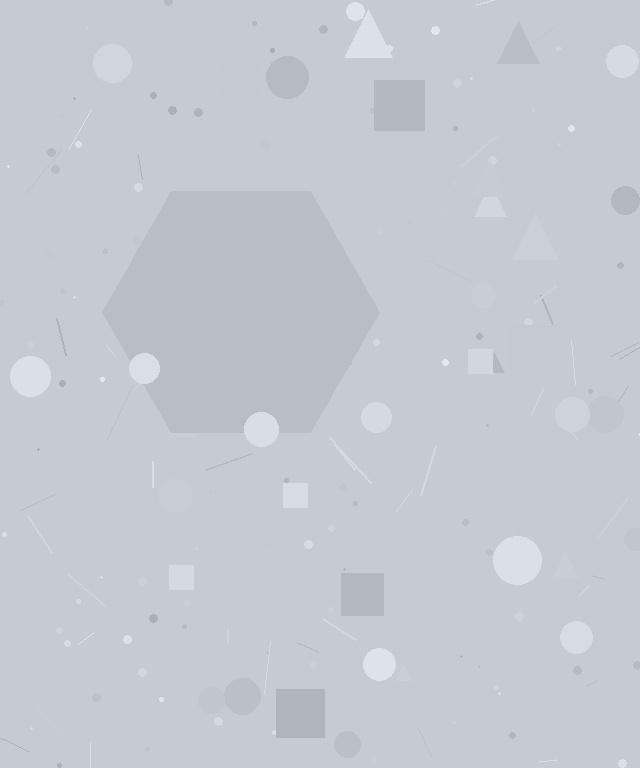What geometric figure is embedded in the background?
A hexagon is embedded in the background.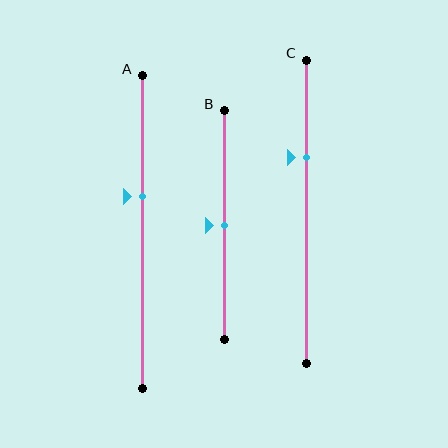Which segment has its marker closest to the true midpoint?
Segment B has its marker closest to the true midpoint.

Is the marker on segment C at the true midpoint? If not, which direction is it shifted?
No, the marker on segment C is shifted upward by about 18% of the segment length.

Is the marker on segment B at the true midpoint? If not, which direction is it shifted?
Yes, the marker on segment B is at the true midpoint.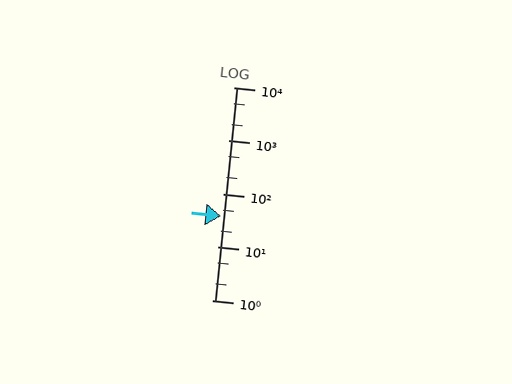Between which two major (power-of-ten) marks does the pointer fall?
The pointer is between 10 and 100.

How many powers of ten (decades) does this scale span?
The scale spans 4 decades, from 1 to 10000.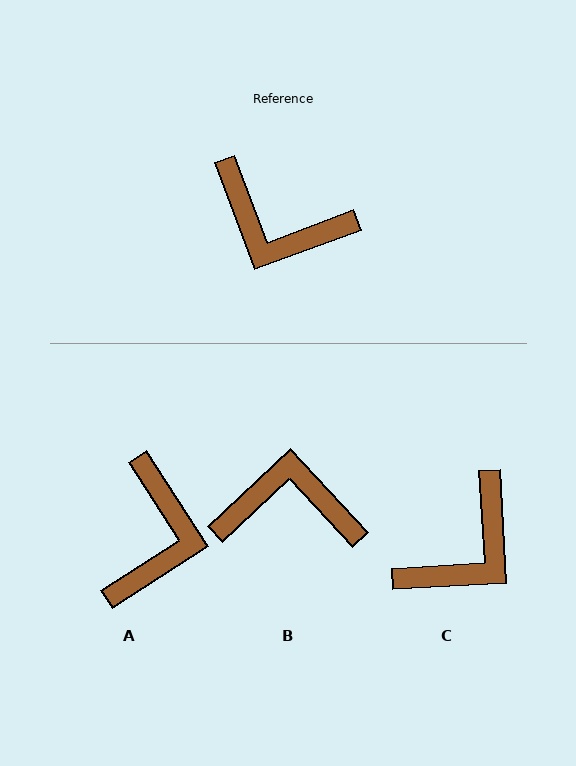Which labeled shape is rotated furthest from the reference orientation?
B, about 157 degrees away.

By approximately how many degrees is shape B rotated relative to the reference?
Approximately 157 degrees clockwise.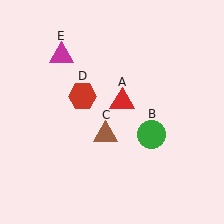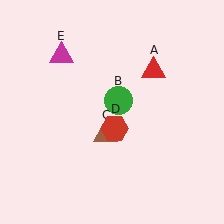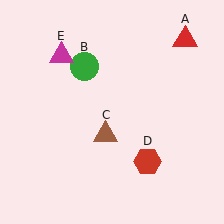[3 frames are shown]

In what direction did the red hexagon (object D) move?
The red hexagon (object D) moved down and to the right.